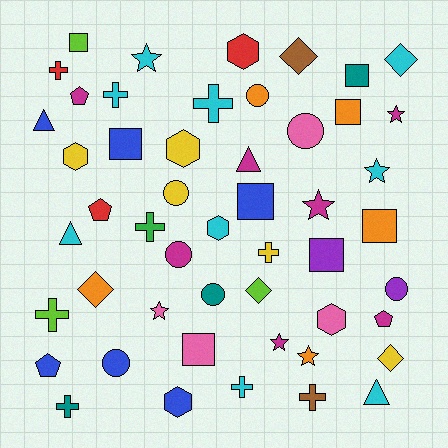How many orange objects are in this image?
There are 5 orange objects.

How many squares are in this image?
There are 8 squares.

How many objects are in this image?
There are 50 objects.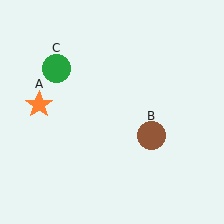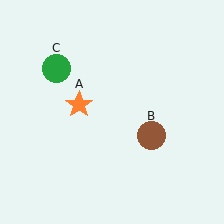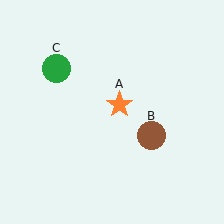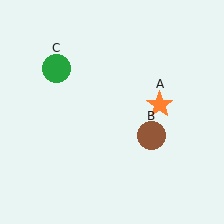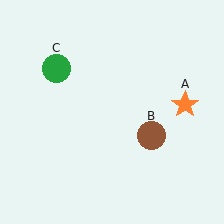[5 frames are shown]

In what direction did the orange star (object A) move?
The orange star (object A) moved right.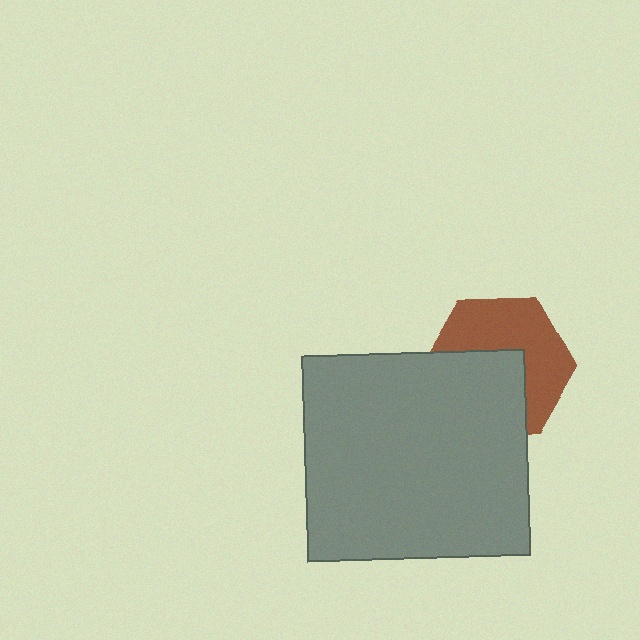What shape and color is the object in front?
The object in front is a gray rectangle.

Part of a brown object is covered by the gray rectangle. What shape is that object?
It is a hexagon.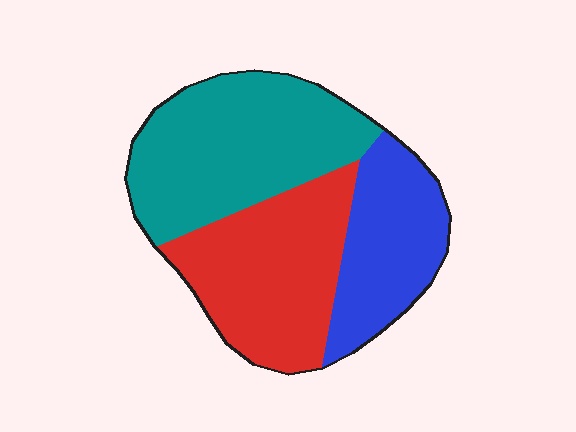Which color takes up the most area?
Teal, at roughly 40%.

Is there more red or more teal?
Teal.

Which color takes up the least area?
Blue, at roughly 25%.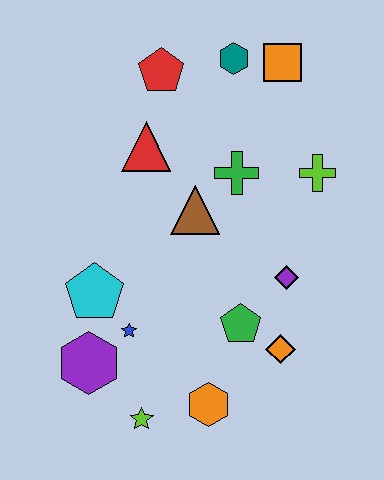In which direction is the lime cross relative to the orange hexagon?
The lime cross is above the orange hexagon.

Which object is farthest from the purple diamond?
The red pentagon is farthest from the purple diamond.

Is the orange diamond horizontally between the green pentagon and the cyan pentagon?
No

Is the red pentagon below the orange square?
Yes